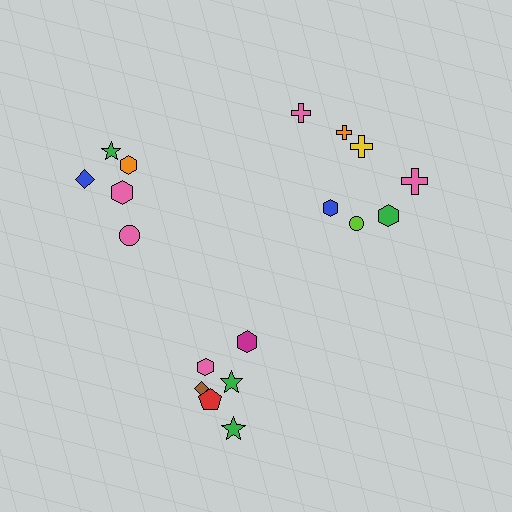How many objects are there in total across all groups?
There are 18 objects.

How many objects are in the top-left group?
There are 5 objects.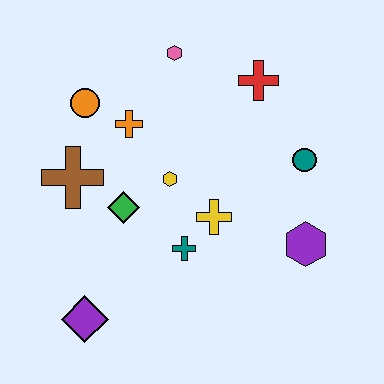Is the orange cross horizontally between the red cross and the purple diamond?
Yes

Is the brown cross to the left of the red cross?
Yes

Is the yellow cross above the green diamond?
No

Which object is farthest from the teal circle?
The purple diamond is farthest from the teal circle.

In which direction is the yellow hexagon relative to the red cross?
The yellow hexagon is below the red cross.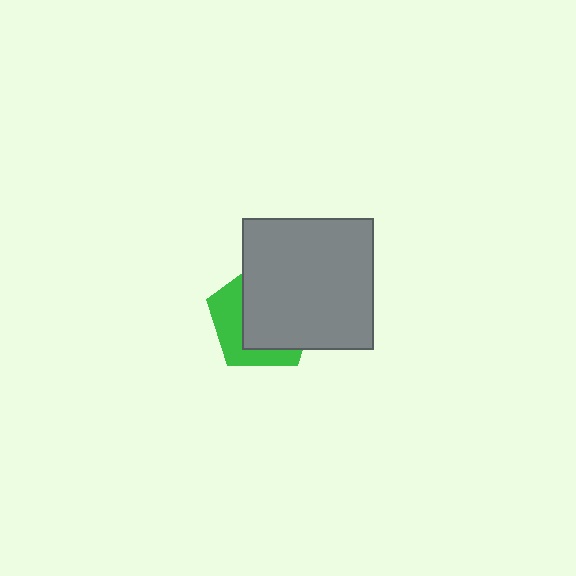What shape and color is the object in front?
The object in front is a gray square.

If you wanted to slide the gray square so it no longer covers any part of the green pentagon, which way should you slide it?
Slide it toward the upper-right — that is the most direct way to separate the two shapes.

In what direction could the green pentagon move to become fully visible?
The green pentagon could move toward the lower-left. That would shift it out from behind the gray square entirely.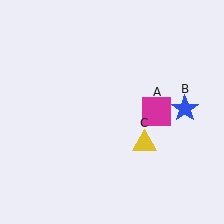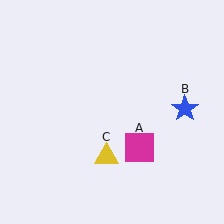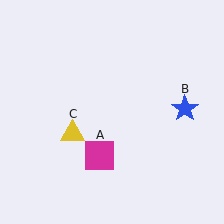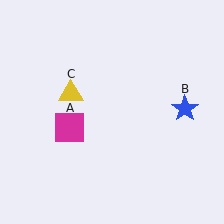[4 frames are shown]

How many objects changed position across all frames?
2 objects changed position: magenta square (object A), yellow triangle (object C).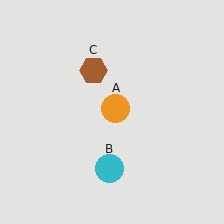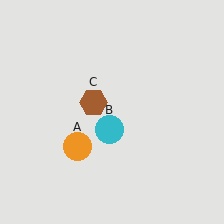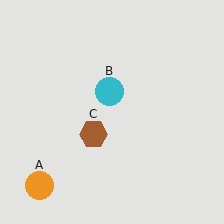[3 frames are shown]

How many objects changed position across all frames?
3 objects changed position: orange circle (object A), cyan circle (object B), brown hexagon (object C).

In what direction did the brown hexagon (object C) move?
The brown hexagon (object C) moved down.